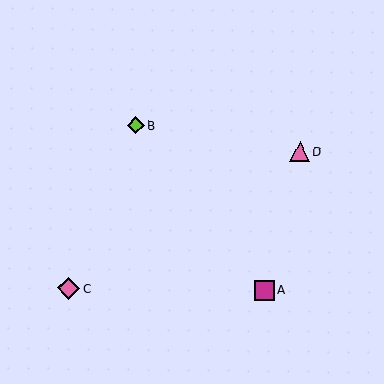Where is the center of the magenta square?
The center of the magenta square is at (264, 290).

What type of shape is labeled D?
Shape D is a pink triangle.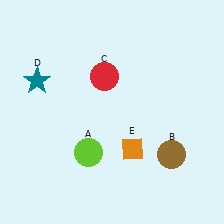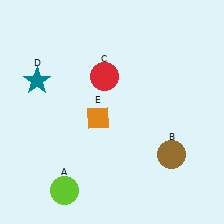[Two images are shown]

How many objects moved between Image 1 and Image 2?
2 objects moved between the two images.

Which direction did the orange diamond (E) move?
The orange diamond (E) moved left.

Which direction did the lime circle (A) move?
The lime circle (A) moved down.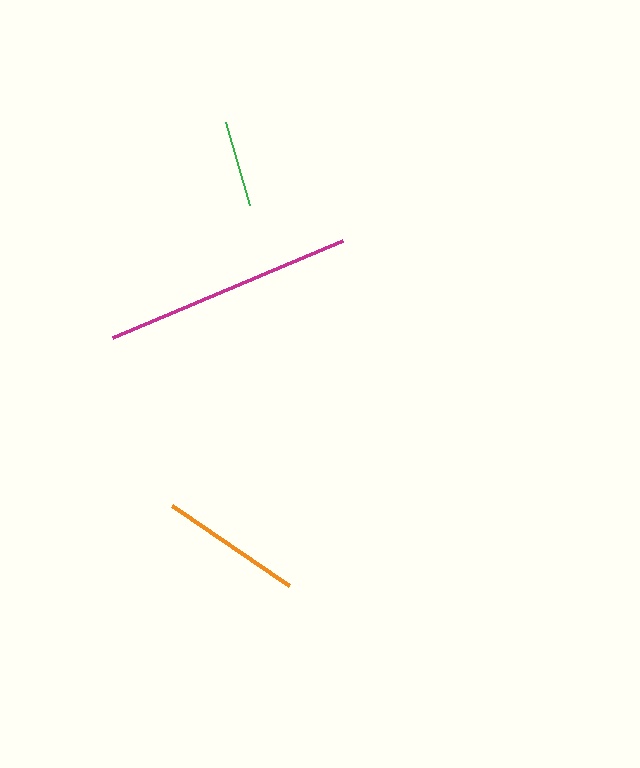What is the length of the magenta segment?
The magenta segment is approximately 250 pixels long.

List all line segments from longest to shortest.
From longest to shortest: magenta, orange, green.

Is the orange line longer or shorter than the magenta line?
The magenta line is longer than the orange line.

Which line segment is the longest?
The magenta line is the longest at approximately 250 pixels.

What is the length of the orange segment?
The orange segment is approximately 142 pixels long.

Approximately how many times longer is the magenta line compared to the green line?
The magenta line is approximately 2.9 times the length of the green line.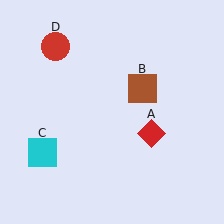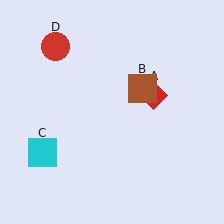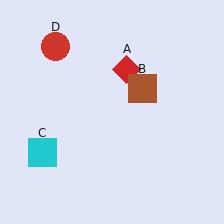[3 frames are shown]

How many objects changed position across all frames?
1 object changed position: red diamond (object A).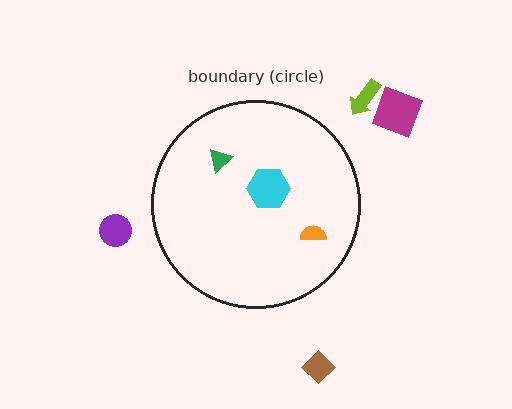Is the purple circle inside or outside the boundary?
Outside.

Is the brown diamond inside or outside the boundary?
Outside.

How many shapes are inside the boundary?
3 inside, 4 outside.